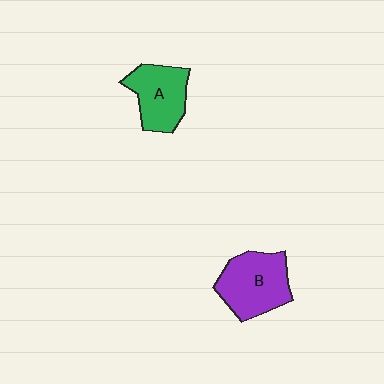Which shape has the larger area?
Shape B (purple).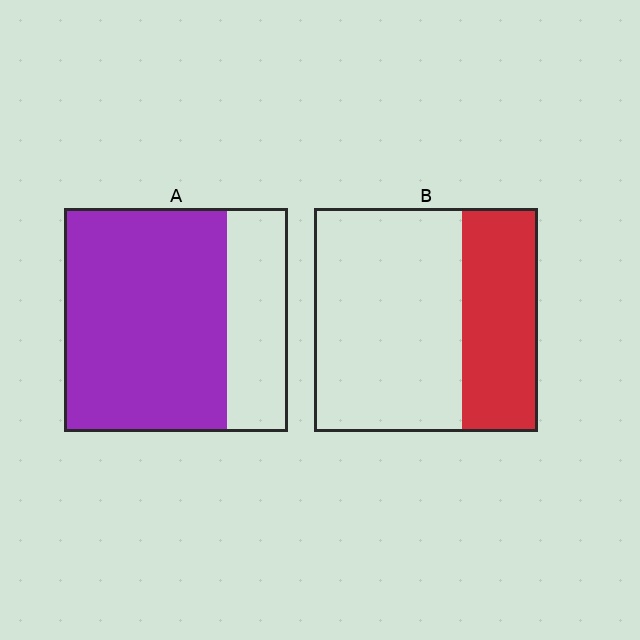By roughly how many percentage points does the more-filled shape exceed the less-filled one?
By roughly 40 percentage points (A over B).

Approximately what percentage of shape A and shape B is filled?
A is approximately 75% and B is approximately 35%.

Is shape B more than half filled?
No.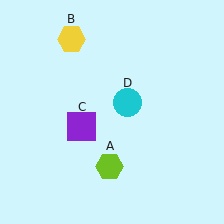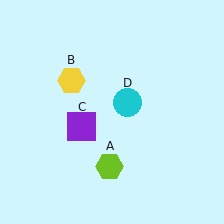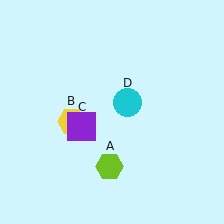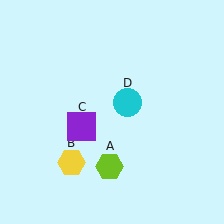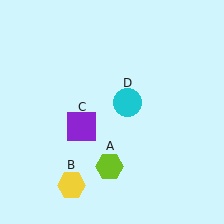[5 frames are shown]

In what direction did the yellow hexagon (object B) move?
The yellow hexagon (object B) moved down.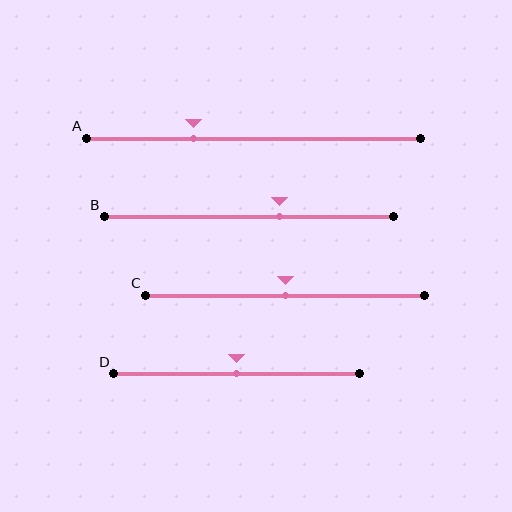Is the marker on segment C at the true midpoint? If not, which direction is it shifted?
Yes, the marker on segment C is at the true midpoint.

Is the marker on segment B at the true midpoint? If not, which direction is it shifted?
No, the marker on segment B is shifted to the right by about 10% of the segment length.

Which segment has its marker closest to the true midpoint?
Segment C has its marker closest to the true midpoint.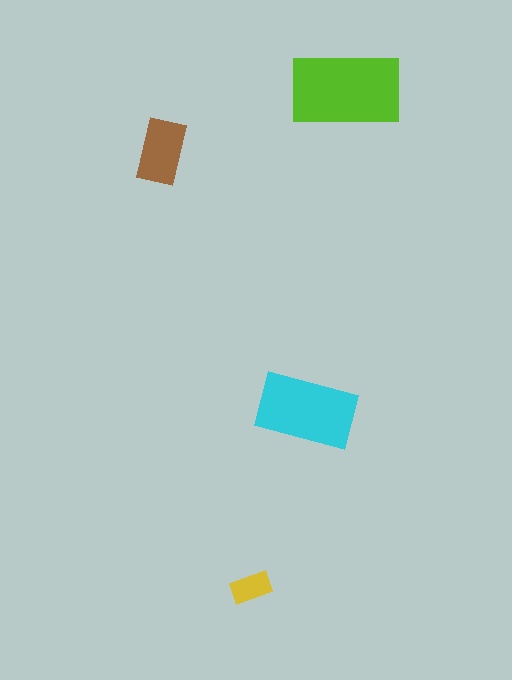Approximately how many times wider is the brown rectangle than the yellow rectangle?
About 1.5 times wider.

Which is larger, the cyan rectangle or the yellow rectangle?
The cyan one.